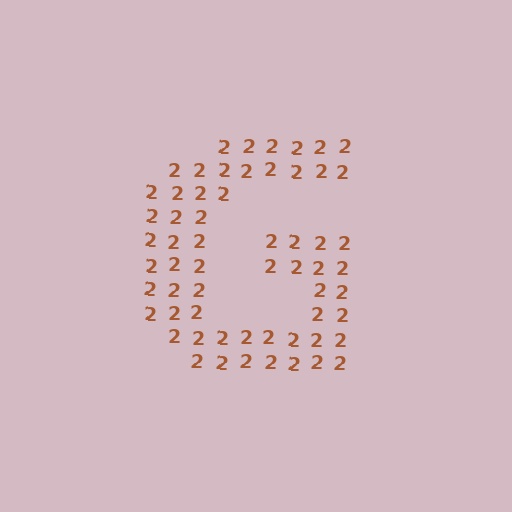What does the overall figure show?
The overall figure shows the letter G.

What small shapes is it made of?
It is made of small digit 2's.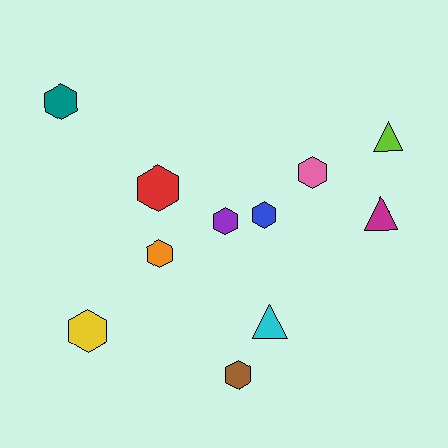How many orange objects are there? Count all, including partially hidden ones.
There is 1 orange object.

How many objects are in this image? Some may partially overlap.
There are 11 objects.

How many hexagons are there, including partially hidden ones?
There are 8 hexagons.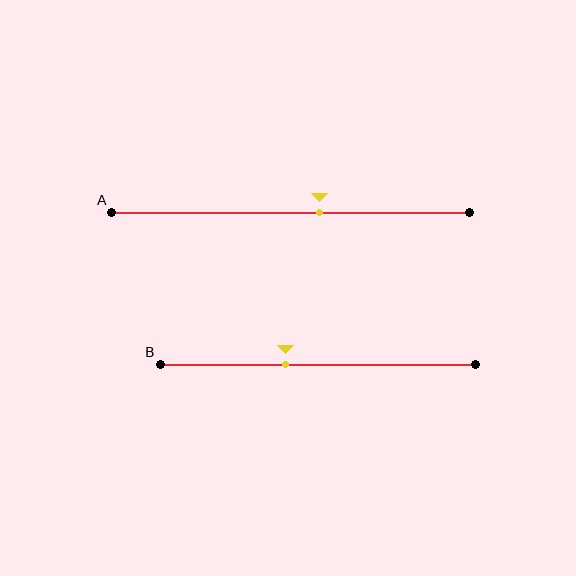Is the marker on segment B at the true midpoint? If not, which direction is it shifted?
No, the marker on segment B is shifted to the left by about 10% of the segment length.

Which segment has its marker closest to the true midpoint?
Segment A has its marker closest to the true midpoint.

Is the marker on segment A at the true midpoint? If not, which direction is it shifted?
No, the marker on segment A is shifted to the right by about 8% of the segment length.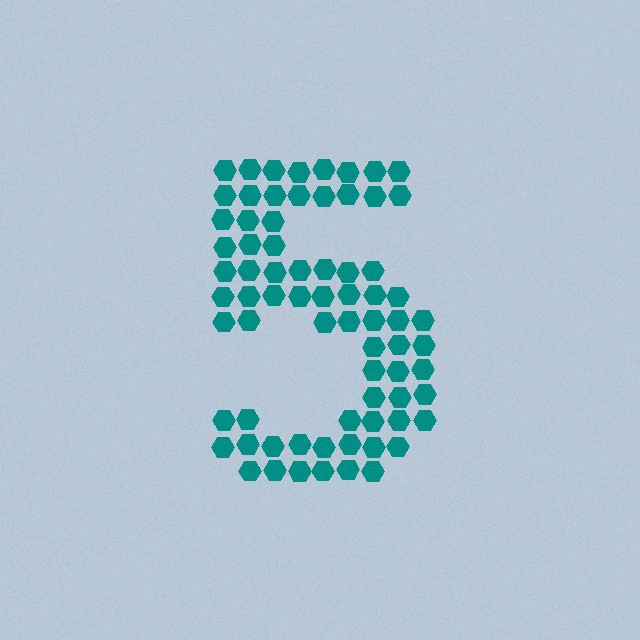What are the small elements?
The small elements are hexagons.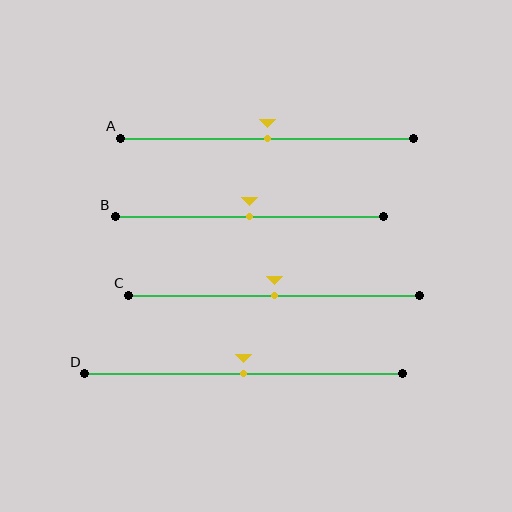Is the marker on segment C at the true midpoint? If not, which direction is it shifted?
Yes, the marker on segment C is at the true midpoint.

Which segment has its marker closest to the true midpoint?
Segment A has its marker closest to the true midpoint.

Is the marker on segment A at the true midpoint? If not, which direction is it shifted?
Yes, the marker on segment A is at the true midpoint.